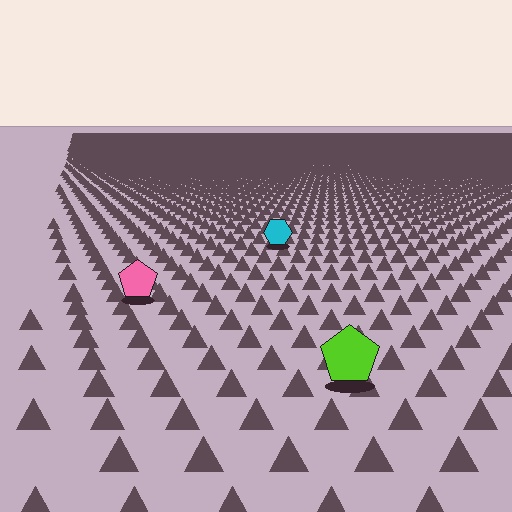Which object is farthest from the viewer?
The cyan hexagon is farthest from the viewer. It appears smaller and the ground texture around it is denser.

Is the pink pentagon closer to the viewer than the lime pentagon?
No. The lime pentagon is closer — you can tell from the texture gradient: the ground texture is coarser near it.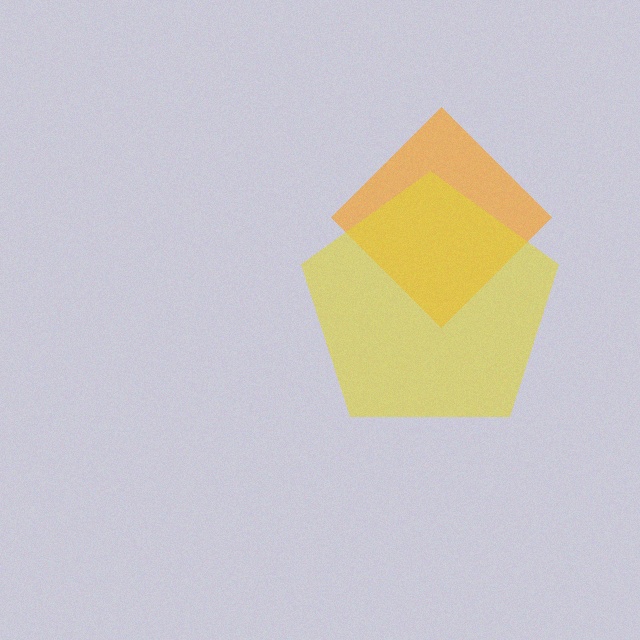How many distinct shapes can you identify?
There are 2 distinct shapes: an orange diamond, a yellow pentagon.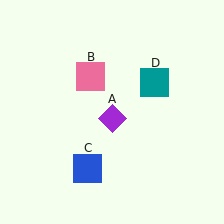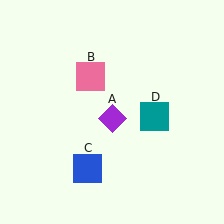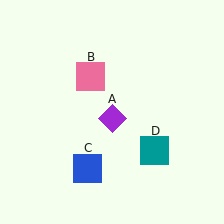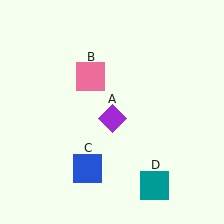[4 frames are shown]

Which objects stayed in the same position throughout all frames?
Purple diamond (object A) and pink square (object B) and blue square (object C) remained stationary.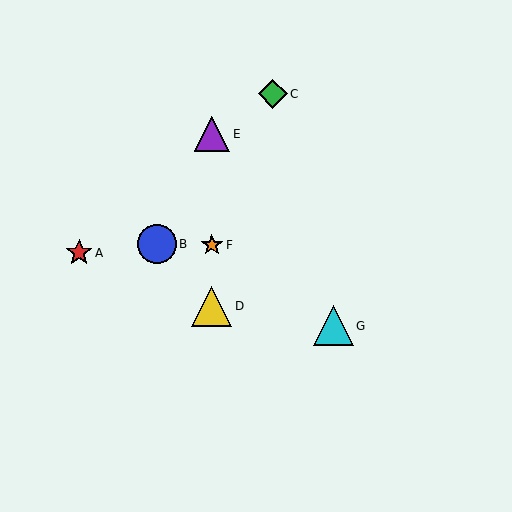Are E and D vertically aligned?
Yes, both are at x≈212.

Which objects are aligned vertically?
Objects D, E, F are aligned vertically.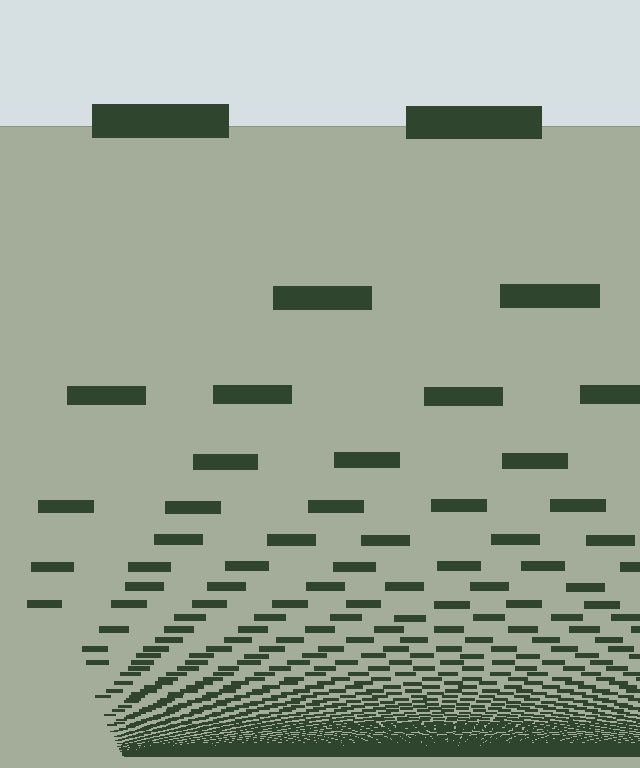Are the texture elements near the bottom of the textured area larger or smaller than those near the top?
Smaller. The gradient is inverted — elements near the bottom are smaller and denser.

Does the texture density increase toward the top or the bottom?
Density increases toward the bottom.